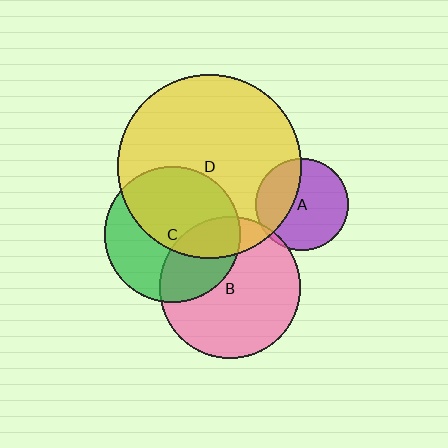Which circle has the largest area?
Circle D (yellow).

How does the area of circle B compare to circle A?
Approximately 2.3 times.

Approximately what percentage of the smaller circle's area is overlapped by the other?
Approximately 20%.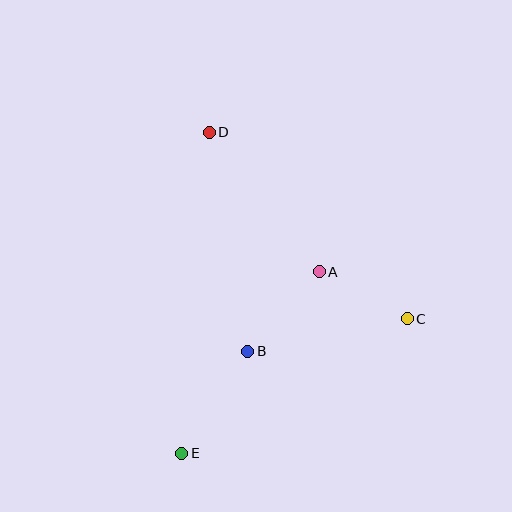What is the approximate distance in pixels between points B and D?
The distance between B and D is approximately 222 pixels.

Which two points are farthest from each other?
Points D and E are farthest from each other.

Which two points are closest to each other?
Points A and C are closest to each other.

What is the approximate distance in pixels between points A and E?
The distance between A and E is approximately 228 pixels.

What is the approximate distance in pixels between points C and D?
The distance between C and D is approximately 272 pixels.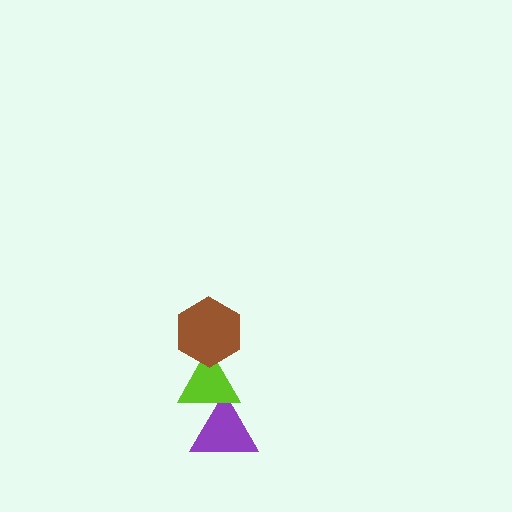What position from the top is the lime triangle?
The lime triangle is 2nd from the top.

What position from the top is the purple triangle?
The purple triangle is 3rd from the top.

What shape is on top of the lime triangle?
The brown hexagon is on top of the lime triangle.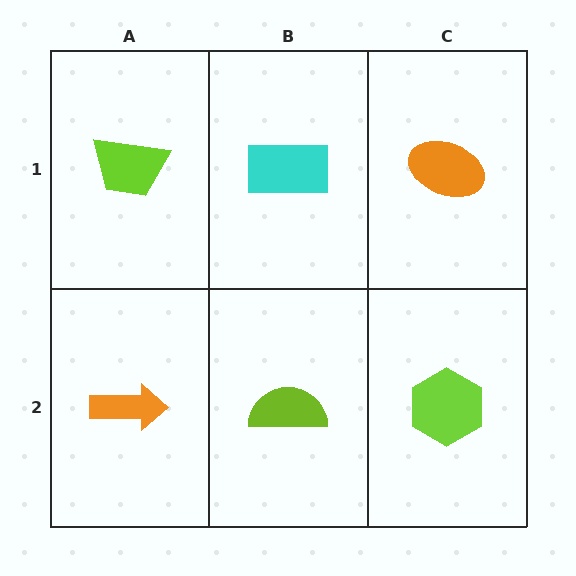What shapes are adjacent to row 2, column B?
A cyan rectangle (row 1, column B), an orange arrow (row 2, column A), a lime hexagon (row 2, column C).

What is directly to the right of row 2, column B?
A lime hexagon.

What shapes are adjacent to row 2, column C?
An orange ellipse (row 1, column C), a lime semicircle (row 2, column B).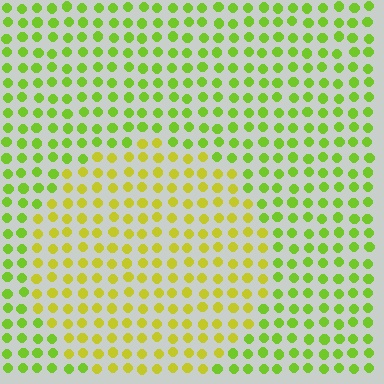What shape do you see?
I see a circle.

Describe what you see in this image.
The image is filled with small lime elements in a uniform arrangement. A circle-shaped region is visible where the elements are tinted to a slightly different hue, forming a subtle color boundary.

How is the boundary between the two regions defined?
The boundary is defined purely by a slight shift in hue (about 31 degrees). Spacing, size, and orientation are identical on both sides.